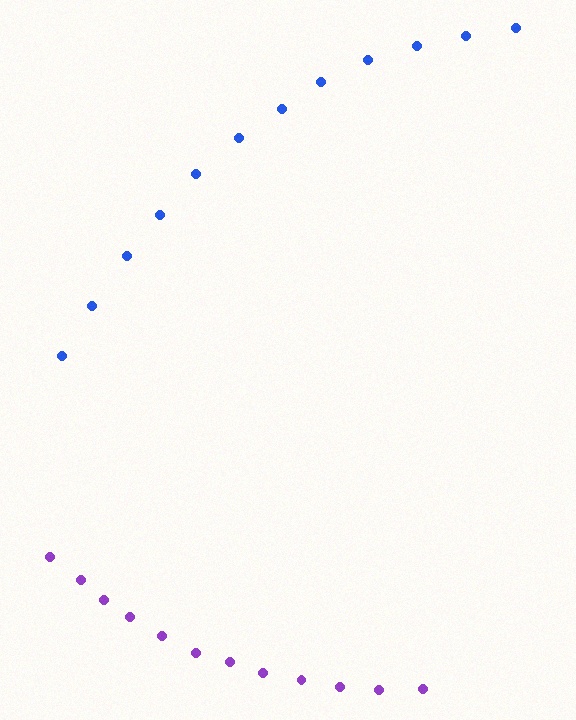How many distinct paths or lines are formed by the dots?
There are 2 distinct paths.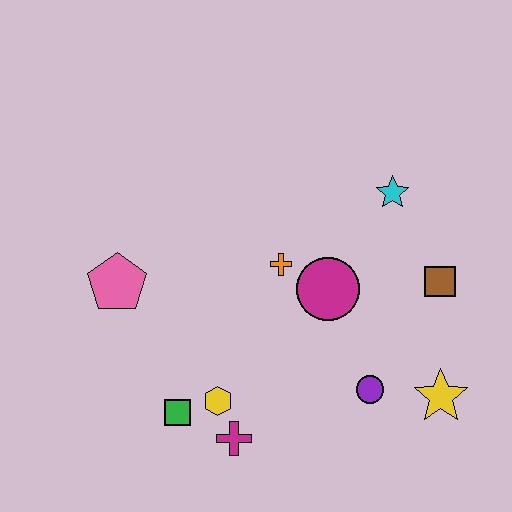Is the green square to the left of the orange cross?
Yes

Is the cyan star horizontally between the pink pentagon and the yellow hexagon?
No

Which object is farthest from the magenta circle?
The pink pentagon is farthest from the magenta circle.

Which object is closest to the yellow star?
The purple circle is closest to the yellow star.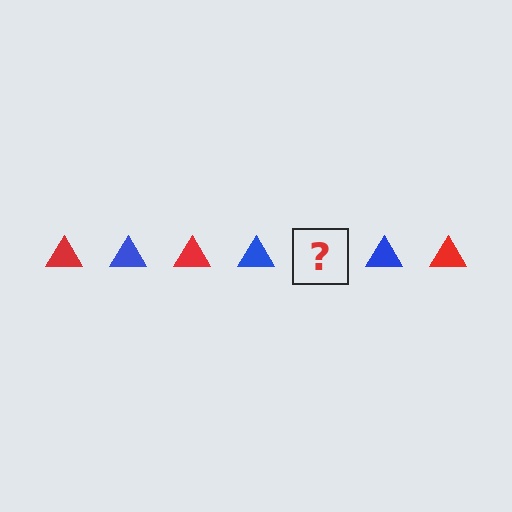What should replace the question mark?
The question mark should be replaced with a red triangle.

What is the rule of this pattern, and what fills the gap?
The rule is that the pattern cycles through red, blue triangles. The gap should be filled with a red triangle.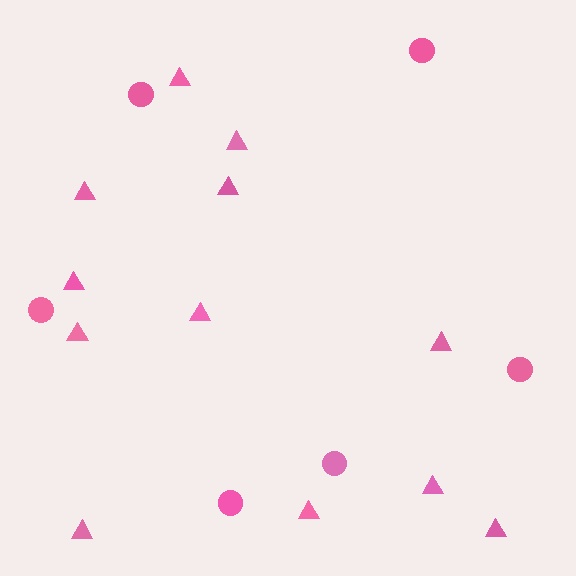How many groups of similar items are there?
There are 2 groups: one group of triangles (12) and one group of circles (6).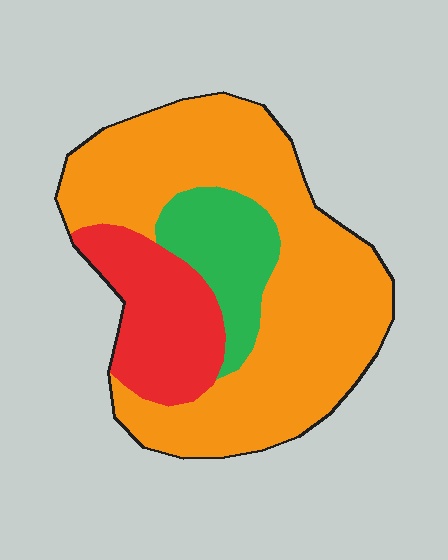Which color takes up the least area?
Green, at roughly 15%.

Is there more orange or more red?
Orange.